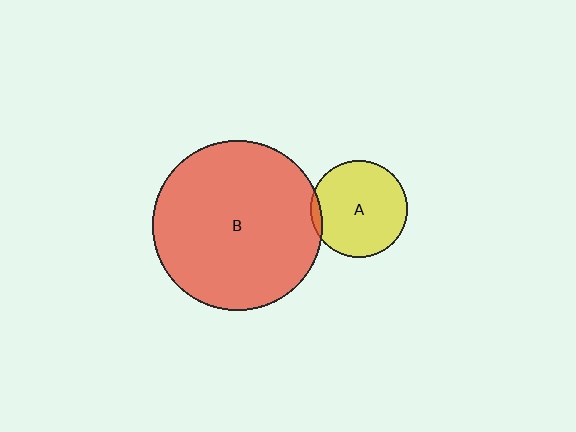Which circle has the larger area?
Circle B (red).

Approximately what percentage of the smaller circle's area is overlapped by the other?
Approximately 5%.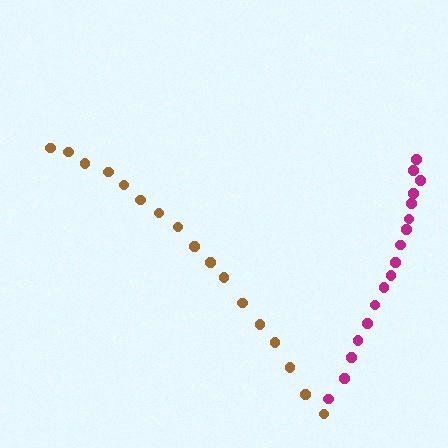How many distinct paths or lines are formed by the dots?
There are 2 distinct paths.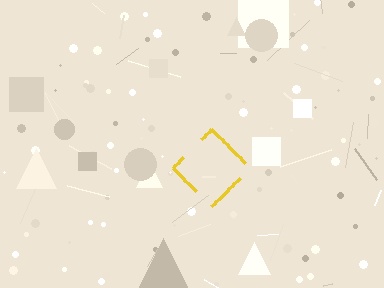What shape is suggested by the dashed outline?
The dashed outline suggests a diamond.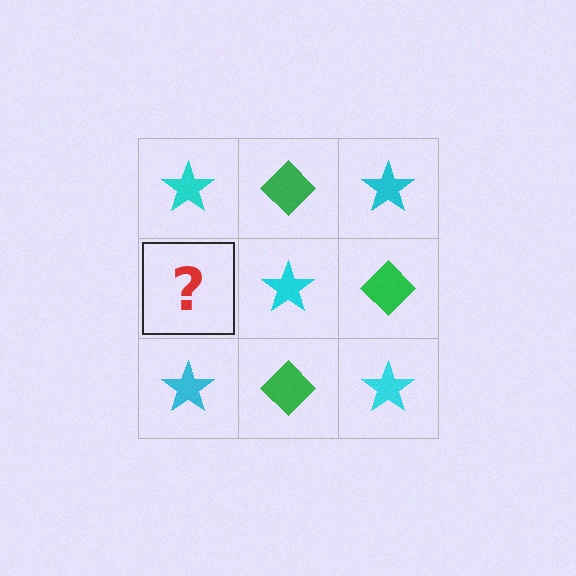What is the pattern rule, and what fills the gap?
The rule is that it alternates cyan star and green diamond in a checkerboard pattern. The gap should be filled with a green diamond.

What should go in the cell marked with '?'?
The missing cell should contain a green diamond.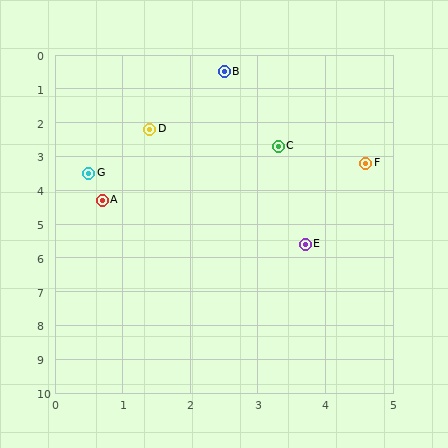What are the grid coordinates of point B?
Point B is at approximately (2.5, 0.5).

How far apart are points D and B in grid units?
Points D and B are about 2.0 grid units apart.